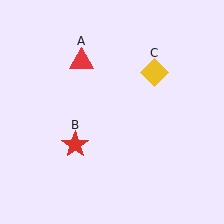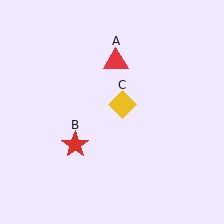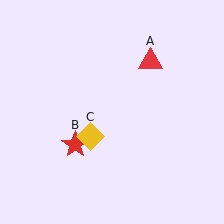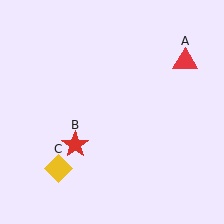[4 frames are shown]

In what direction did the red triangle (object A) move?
The red triangle (object A) moved right.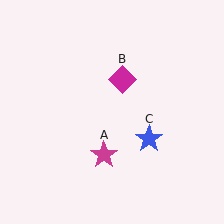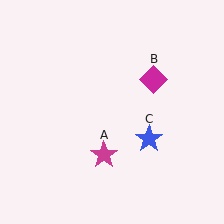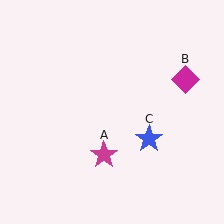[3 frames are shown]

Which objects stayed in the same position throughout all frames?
Magenta star (object A) and blue star (object C) remained stationary.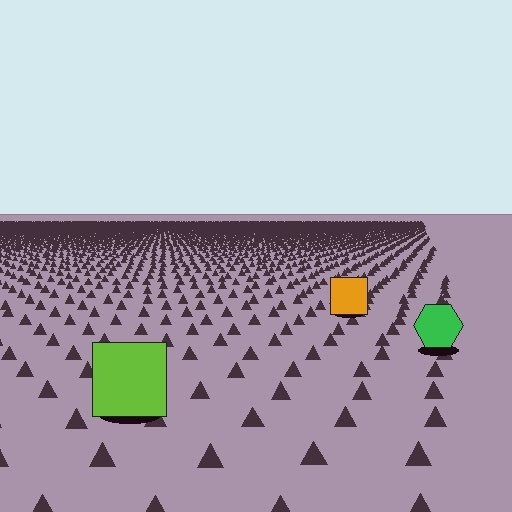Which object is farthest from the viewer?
The orange square is farthest from the viewer. It appears smaller and the ground texture around it is denser.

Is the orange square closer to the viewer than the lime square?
No. The lime square is closer — you can tell from the texture gradient: the ground texture is coarser near it.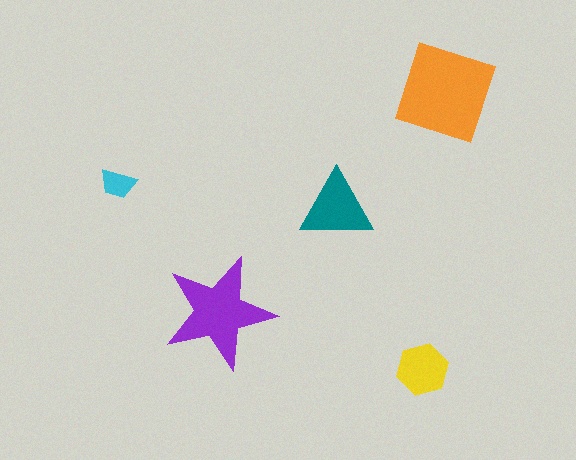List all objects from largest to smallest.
The orange diamond, the purple star, the teal triangle, the yellow hexagon, the cyan trapezoid.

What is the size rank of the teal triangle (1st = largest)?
3rd.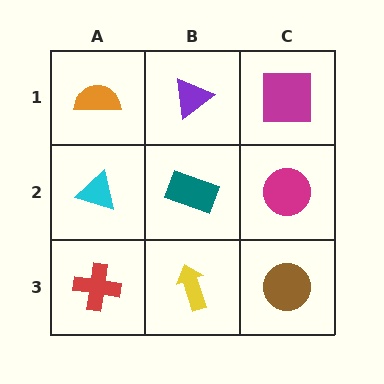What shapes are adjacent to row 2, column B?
A purple triangle (row 1, column B), a yellow arrow (row 3, column B), a cyan triangle (row 2, column A), a magenta circle (row 2, column C).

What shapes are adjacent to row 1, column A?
A cyan triangle (row 2, column A), a purple triangle (row 1, column B).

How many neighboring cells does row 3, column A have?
2.